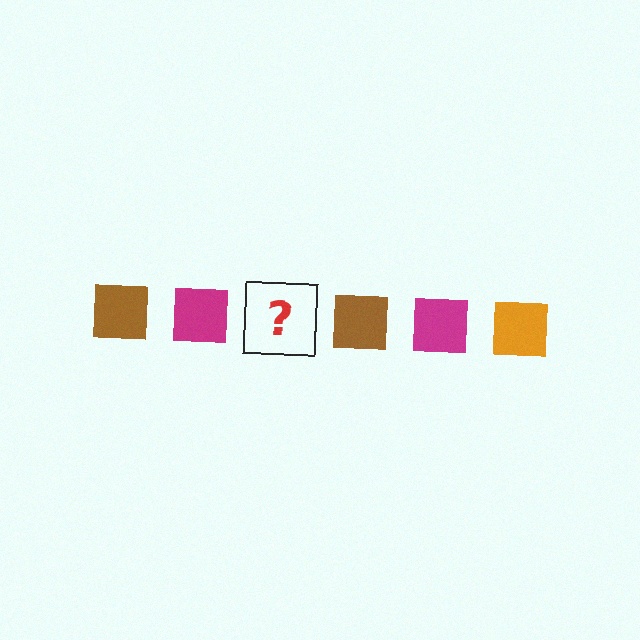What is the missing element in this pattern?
The missing element is an orange square.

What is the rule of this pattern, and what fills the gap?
The rule is that the pattern cycles through brown, magenta, orange squares. The gap should be filled with an orange square.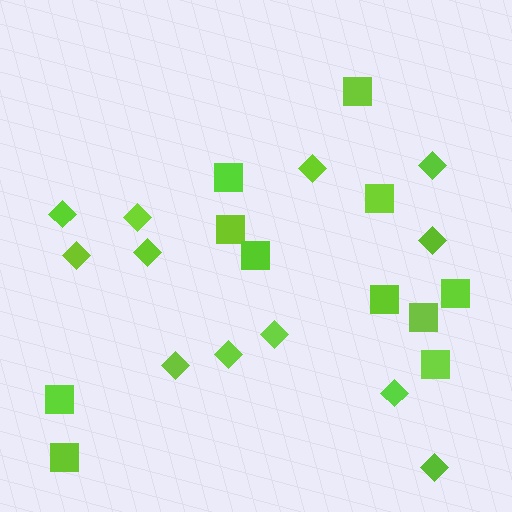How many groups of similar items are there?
There are 2 groups: one group of squares (11) and one group of diamonds (12).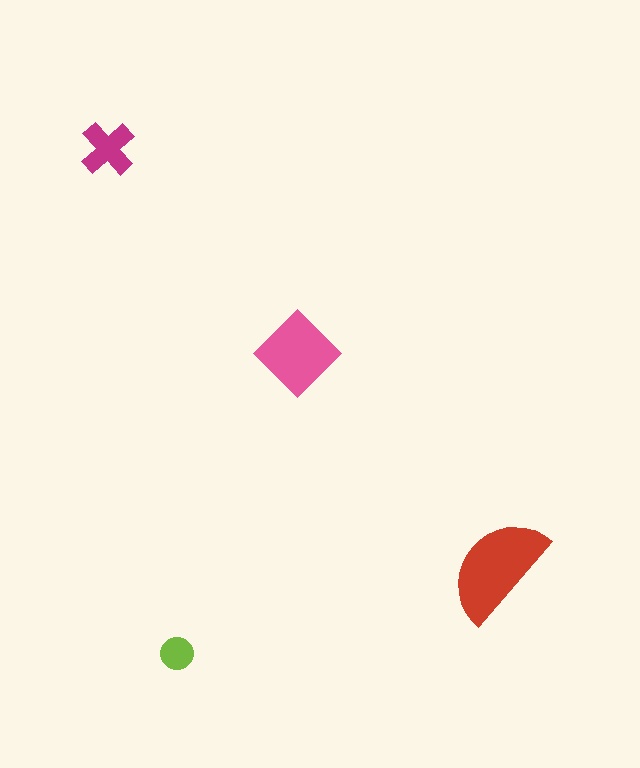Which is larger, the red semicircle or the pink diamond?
The red semicircle.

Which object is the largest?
The red semicircle.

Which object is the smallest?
The lime circle.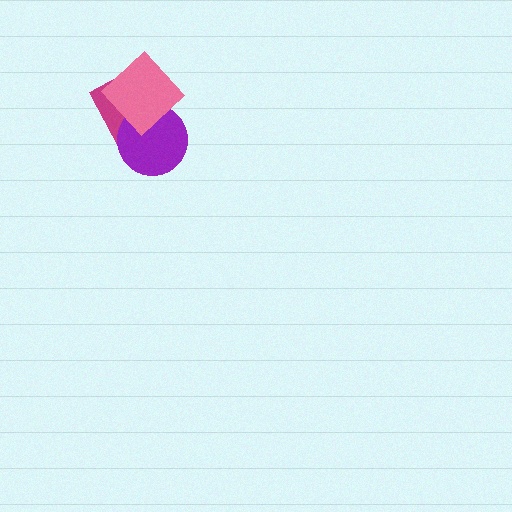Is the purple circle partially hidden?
Yes, it is partially covered by another shape.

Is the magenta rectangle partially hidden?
Yes, it is partially covered by another shape.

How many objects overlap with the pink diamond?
2 objects overlap with the pink diamond.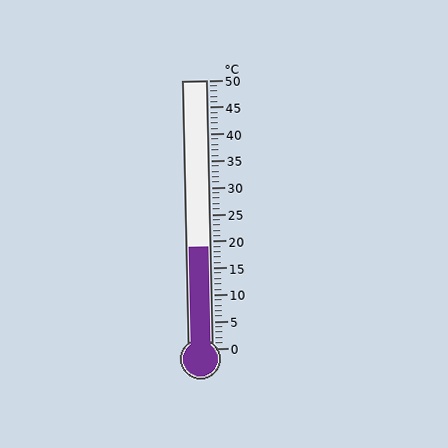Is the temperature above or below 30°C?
The temperature is below 30°C.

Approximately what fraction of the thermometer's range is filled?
The thermometer is filled to approximately 40% of its range.